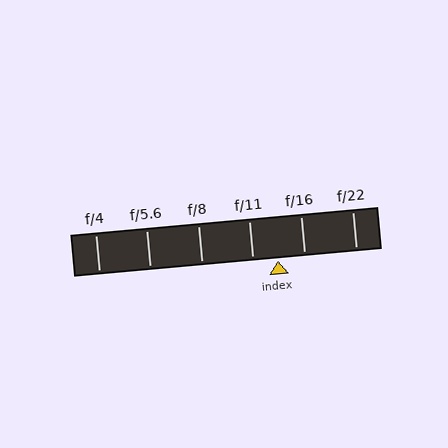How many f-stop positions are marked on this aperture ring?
There are 6 f-stop positions marked.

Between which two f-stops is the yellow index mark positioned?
The index mark is between f/11 and f/16.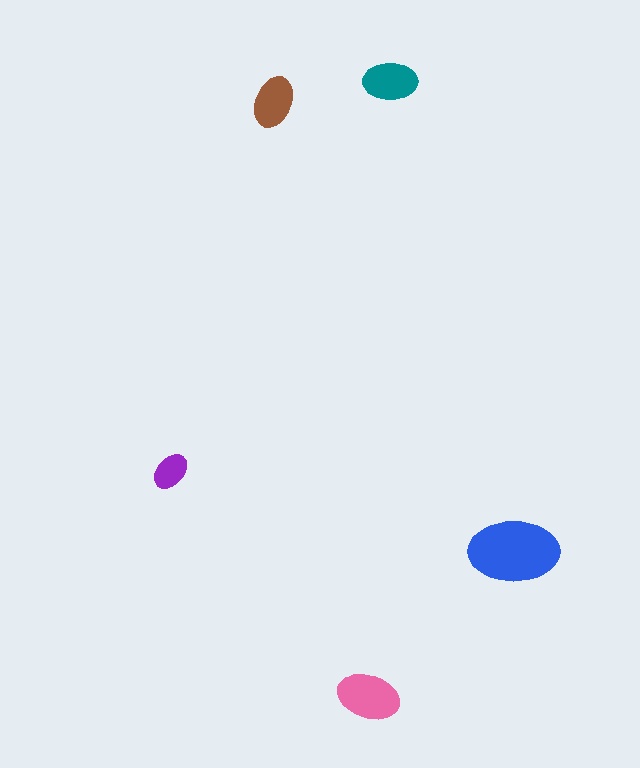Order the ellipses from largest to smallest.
the blue one, the pink one, the teal one, the brown one, the purple one.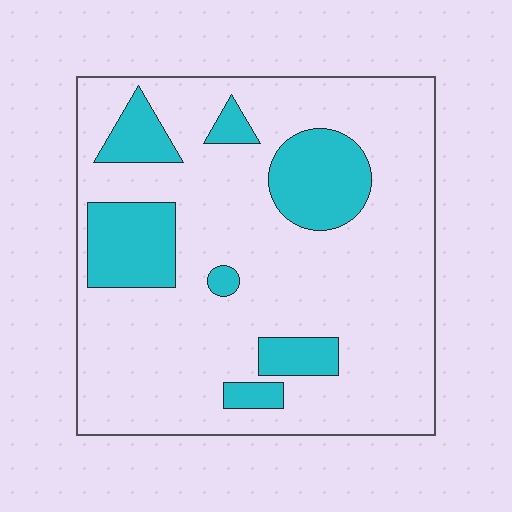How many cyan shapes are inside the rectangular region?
7.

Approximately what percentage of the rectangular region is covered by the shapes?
Approximately 20%.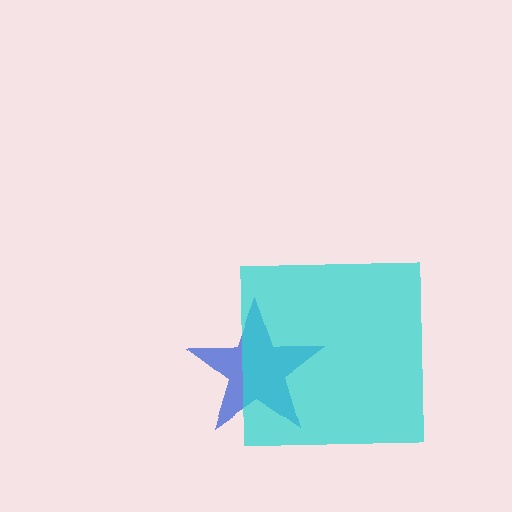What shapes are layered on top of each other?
The layered shapes are: a blue star, a cyan square.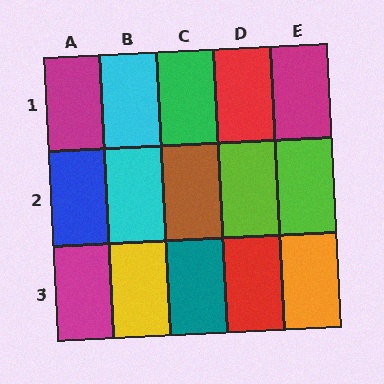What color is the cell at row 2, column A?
Blue.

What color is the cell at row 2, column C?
Brown.